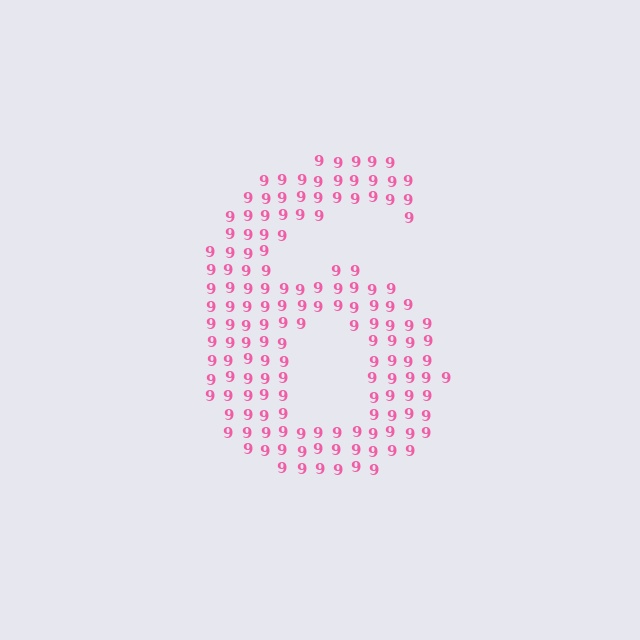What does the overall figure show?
The overall figure shows the digit 6.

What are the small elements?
The small elements are digit 9's.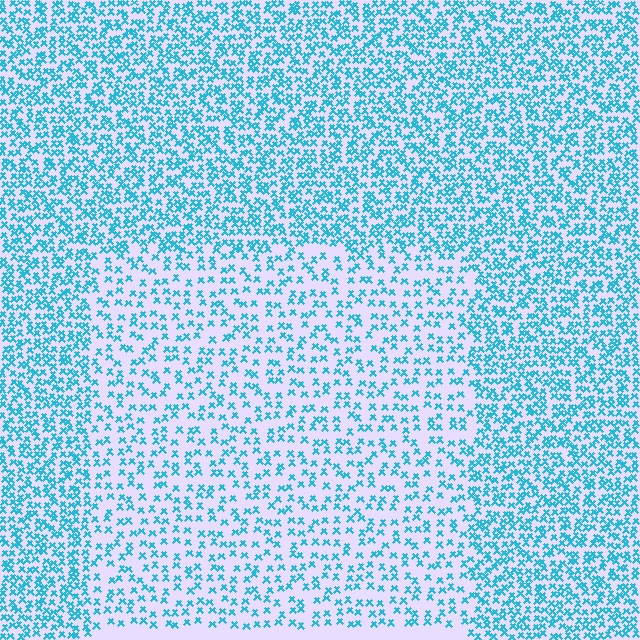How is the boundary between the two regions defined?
The boundary is defined by a change in element density (approximately 1.9x ratio). All elements are the same color, size, and shape.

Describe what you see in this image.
The image contains small cyan elements arranged at two different densities. A rectangle-shaped region is visible where the elements are less densely packed than the surrounding area.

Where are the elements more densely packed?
The elements are more densely packed outside the rectangle boundary.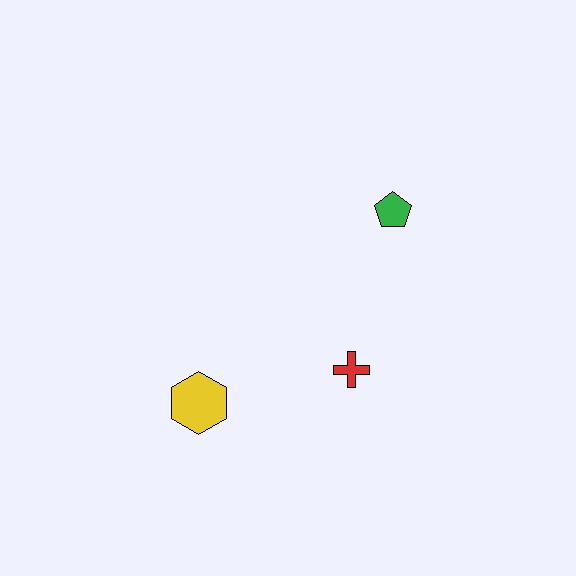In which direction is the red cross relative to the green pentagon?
The red cross is below the green pentagon.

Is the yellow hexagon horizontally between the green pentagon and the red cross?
No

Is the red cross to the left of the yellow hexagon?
No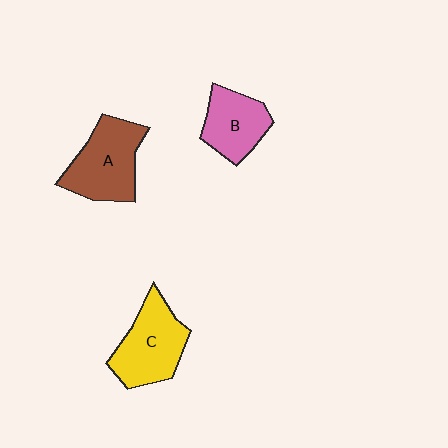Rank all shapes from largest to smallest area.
From largest to smallest: A (brown), C (yellow), B (pink).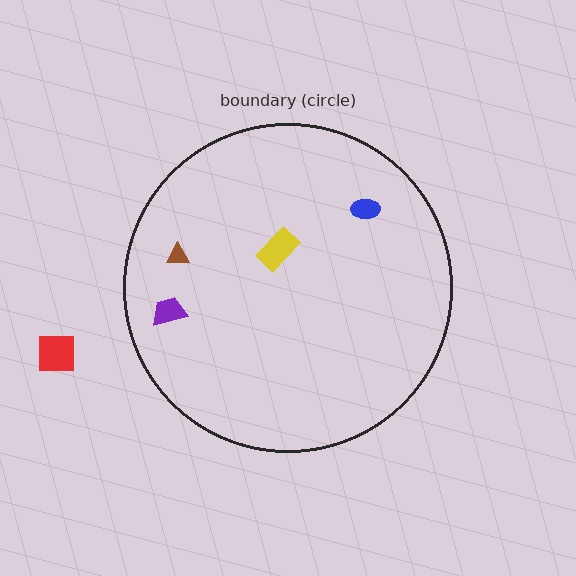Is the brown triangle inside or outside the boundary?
Inside.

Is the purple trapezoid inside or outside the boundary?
Inside.